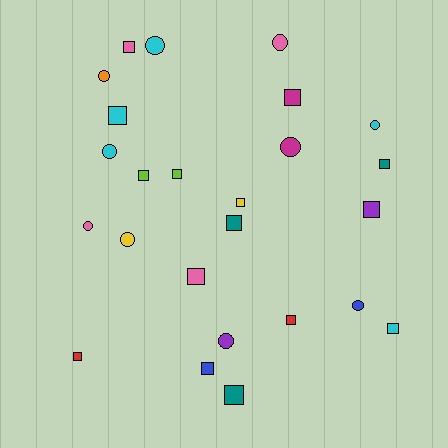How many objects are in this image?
There are 25 objects.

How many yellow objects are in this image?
There are 2 yellow objects.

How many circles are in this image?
There are 10 circles.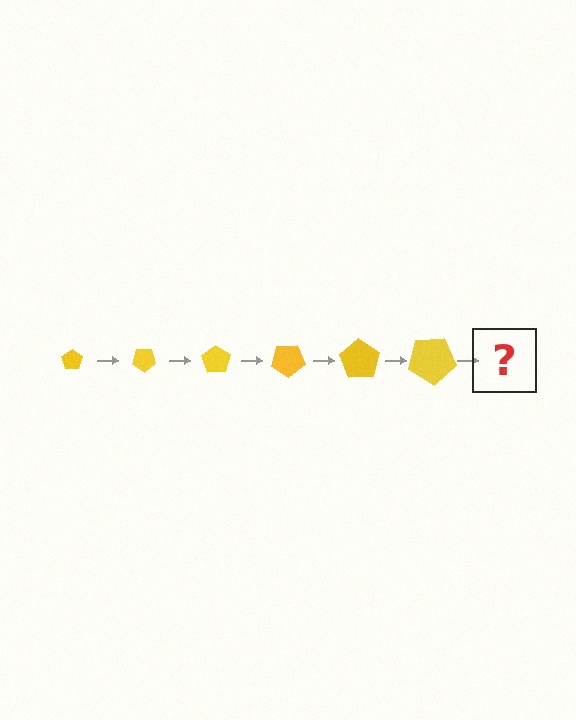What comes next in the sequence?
The next element should be a pentagon, larger than the previous one and rotated 210 degrees from the start.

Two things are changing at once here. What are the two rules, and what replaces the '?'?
The two rules are that the pentagon grows larger each step and it rotates 35 degrees each step. The '?' should be a pentagon, larger than the previous one and rotated 210 degrees from the start.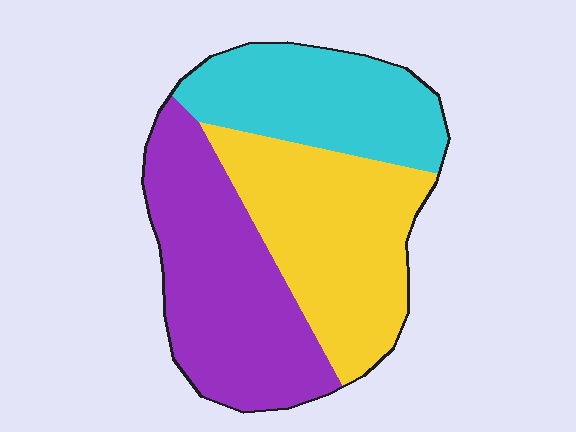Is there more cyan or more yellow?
Yellow.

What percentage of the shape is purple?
Purple takes up between a third and a half of the shape.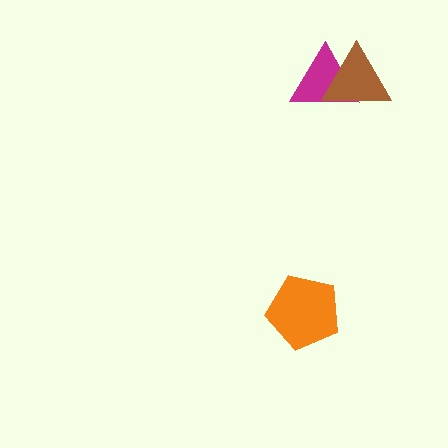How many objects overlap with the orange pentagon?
0 objects overlap with the orange pentagon.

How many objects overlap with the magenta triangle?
1 object overlaps with the magenta triangle.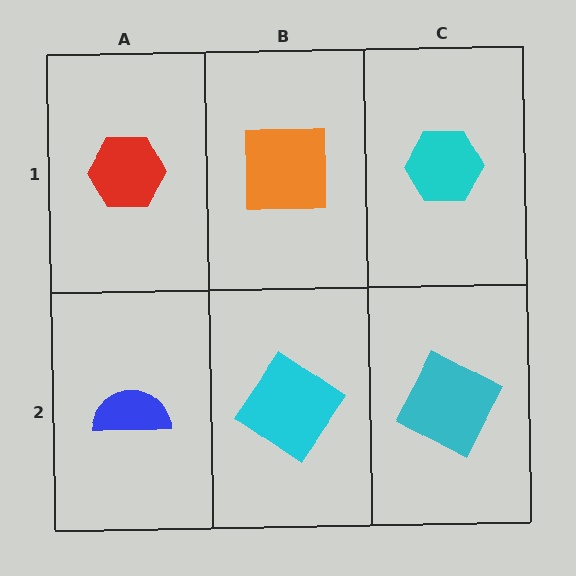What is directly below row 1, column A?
A blue semicircle.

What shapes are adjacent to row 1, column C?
A cyan square (row 2, column C), an orange square (row 1, column B).